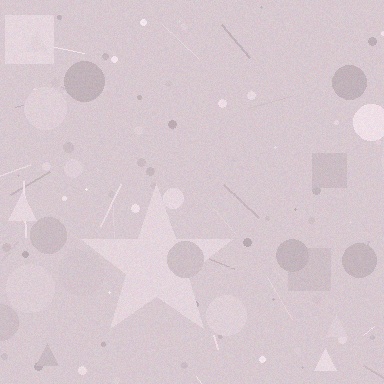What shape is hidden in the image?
A star is hidden in the image.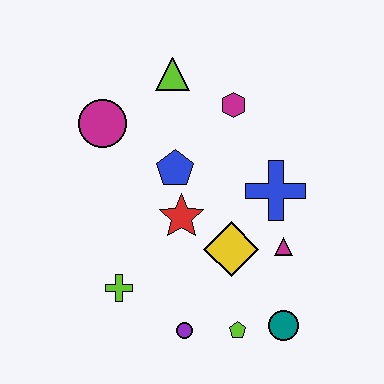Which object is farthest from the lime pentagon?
The lime triangle is farthest from the lime pentagon.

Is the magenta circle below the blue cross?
No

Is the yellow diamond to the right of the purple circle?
Yes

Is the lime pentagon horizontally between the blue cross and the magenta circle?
Yes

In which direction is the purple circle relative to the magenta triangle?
The purple circle is to the left of the magenta triangle.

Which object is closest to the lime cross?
The purple circle is closest to the lime cross.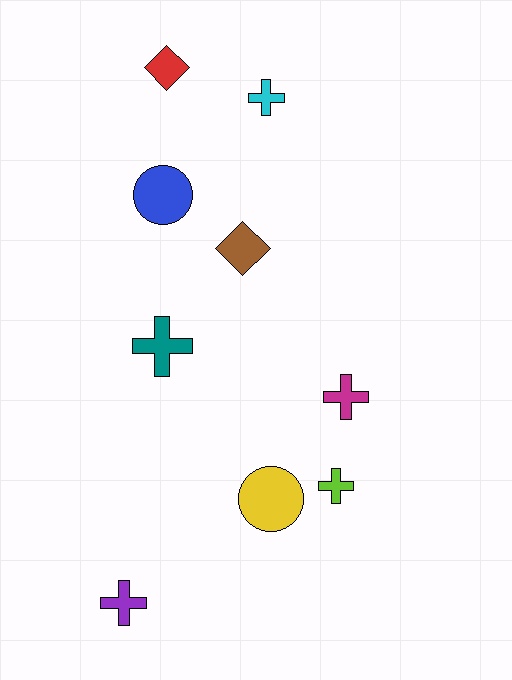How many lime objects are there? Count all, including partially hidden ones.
There is 1 lime object.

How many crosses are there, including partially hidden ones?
There are 5 crosses.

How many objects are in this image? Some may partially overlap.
There are 9 objects.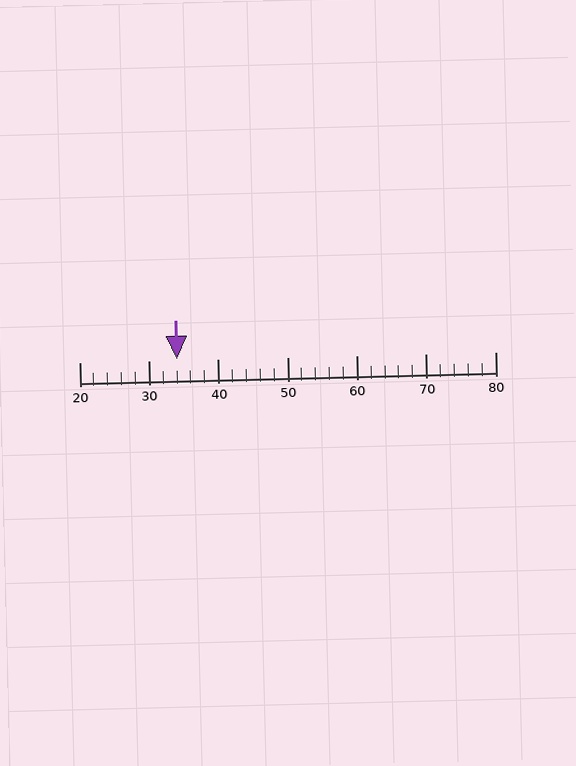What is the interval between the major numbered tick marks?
The major tick marks are spaced 10 units apart.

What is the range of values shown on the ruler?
The ruler shows values from 20 to 80.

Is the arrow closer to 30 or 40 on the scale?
The arrow is closer to 30.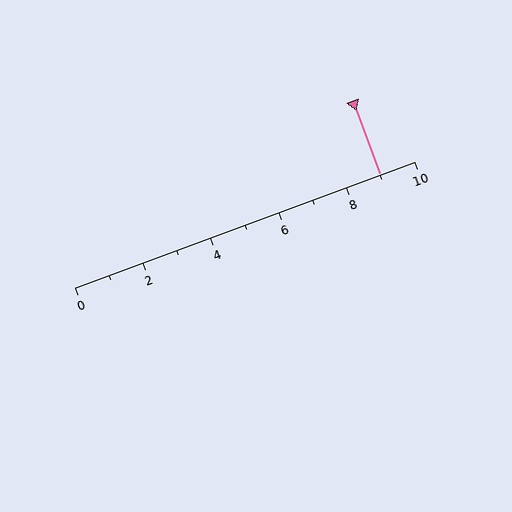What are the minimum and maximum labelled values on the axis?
The axis runs from 0 to 10.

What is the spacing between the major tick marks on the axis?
The major ticks are spaced 2 apart.